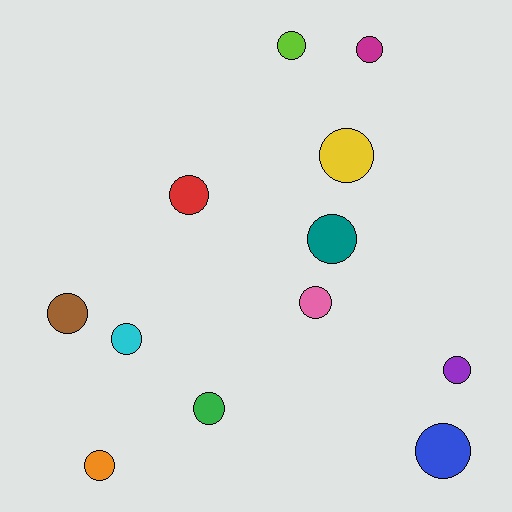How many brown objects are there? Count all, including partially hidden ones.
There is 1 brown object.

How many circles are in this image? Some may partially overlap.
There are 12 circles.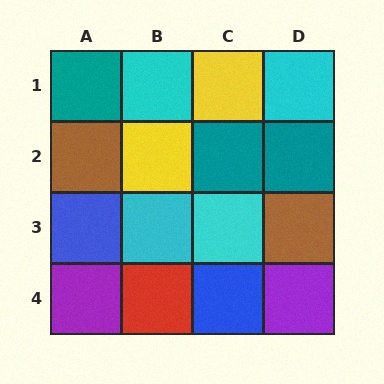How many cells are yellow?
2 cells are yellow.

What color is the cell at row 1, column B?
Cyan.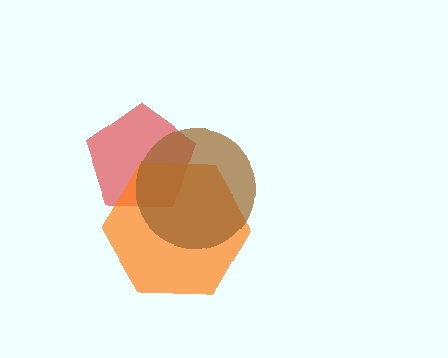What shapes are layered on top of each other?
The layered shapes are: a red pentagon, an orange hexagon, a brown circle.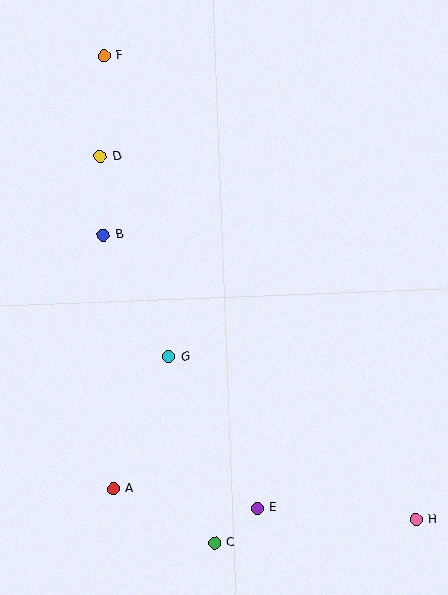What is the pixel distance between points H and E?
The distance between H and E is 159 pixels.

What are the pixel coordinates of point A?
Point A is at (114, 489).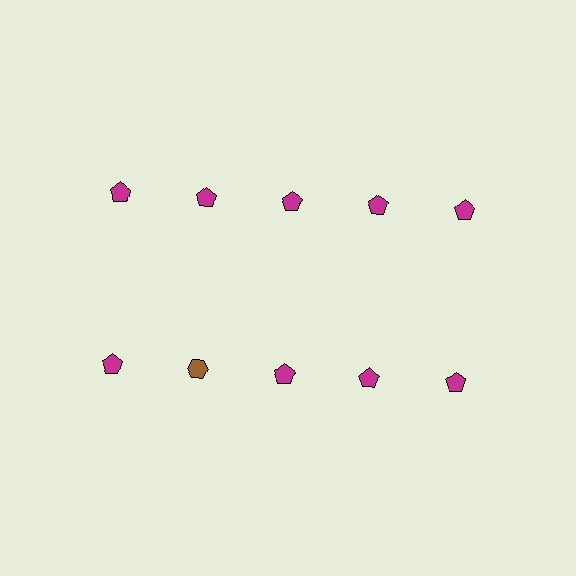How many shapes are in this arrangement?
There are 10 shapes arranged in a grid pattern.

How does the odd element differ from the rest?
It differs in both color (brown instead of magenta) and shape (hexagon instead of pentagon).